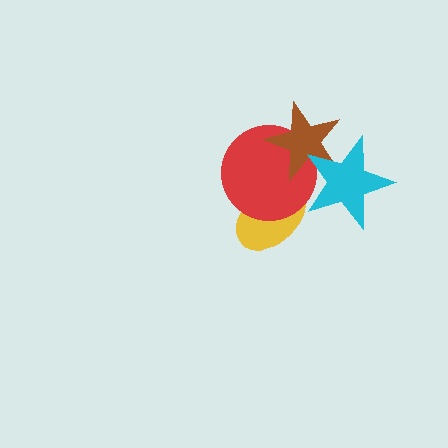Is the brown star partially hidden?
Yes, it is partially covered by another shape.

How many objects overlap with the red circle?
3 objects overlap with the red circle.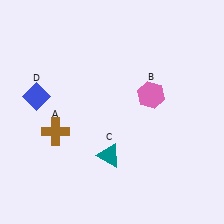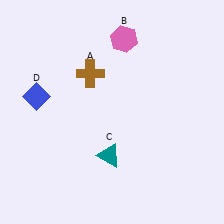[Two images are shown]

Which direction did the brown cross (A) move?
The brown cross (A) moved up.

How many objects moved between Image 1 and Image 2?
2 objects moved between the two images.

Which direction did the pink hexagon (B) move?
The pink hexagon (B) moved up.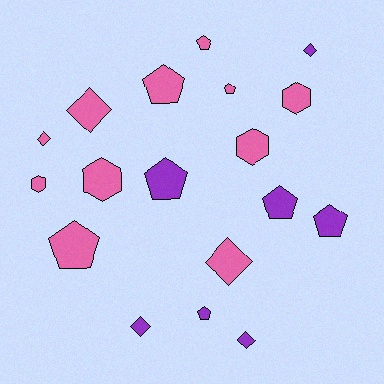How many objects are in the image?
There are 18 objects.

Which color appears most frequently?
Pink, with 11 objects.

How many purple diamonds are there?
There are 3 purple diamonds.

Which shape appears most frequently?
Pentagon, with 8 objects.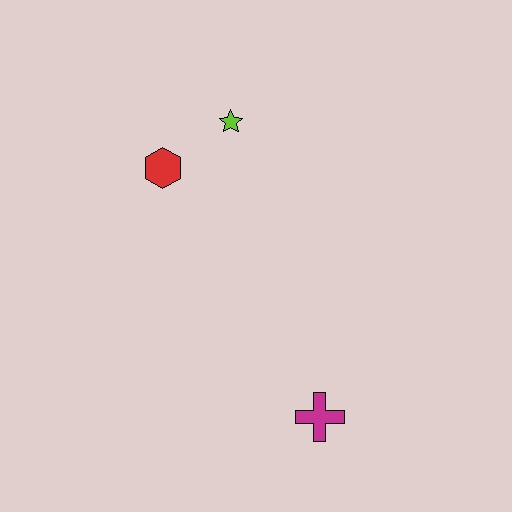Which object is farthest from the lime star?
The magenta cross is farthest from the lime star.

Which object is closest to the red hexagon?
The lime star is closest to the red hexagon.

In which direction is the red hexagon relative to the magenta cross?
The red hexagon is above the magenta cross.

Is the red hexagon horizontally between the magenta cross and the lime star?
No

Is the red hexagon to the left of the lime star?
Yes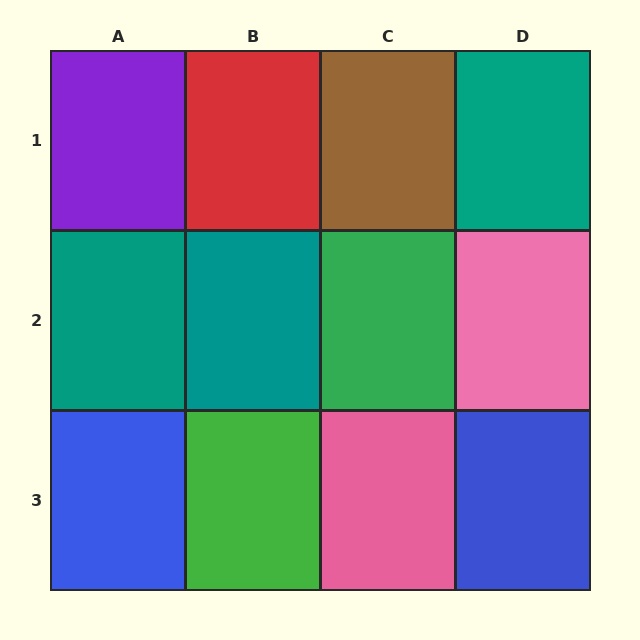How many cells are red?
1 cell is red.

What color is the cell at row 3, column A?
Blue.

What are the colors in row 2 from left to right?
Teal, teal, green, pink.